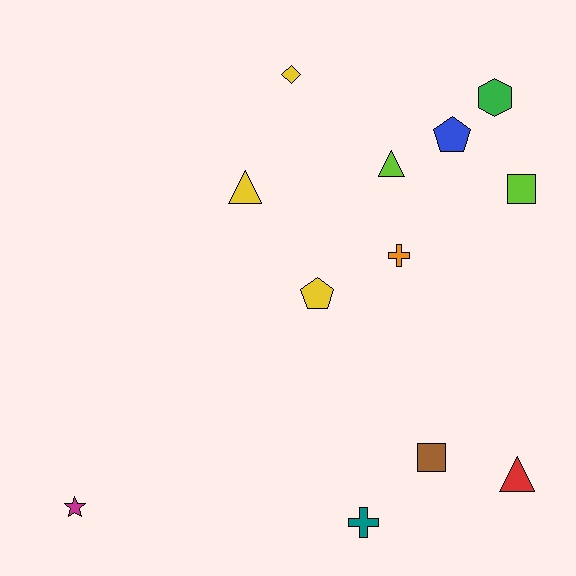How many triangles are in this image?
There are 3 triangles.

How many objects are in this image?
There are 12 objects.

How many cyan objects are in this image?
There are no cyan objects.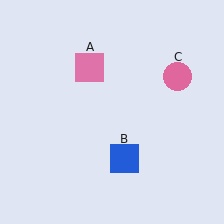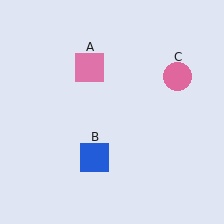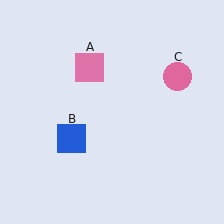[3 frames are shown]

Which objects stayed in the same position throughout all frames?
Pink square (object A) and pink circle (object C) remained stationary.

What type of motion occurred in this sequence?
The blue square (object B) rotated clockwise around the center of the scene.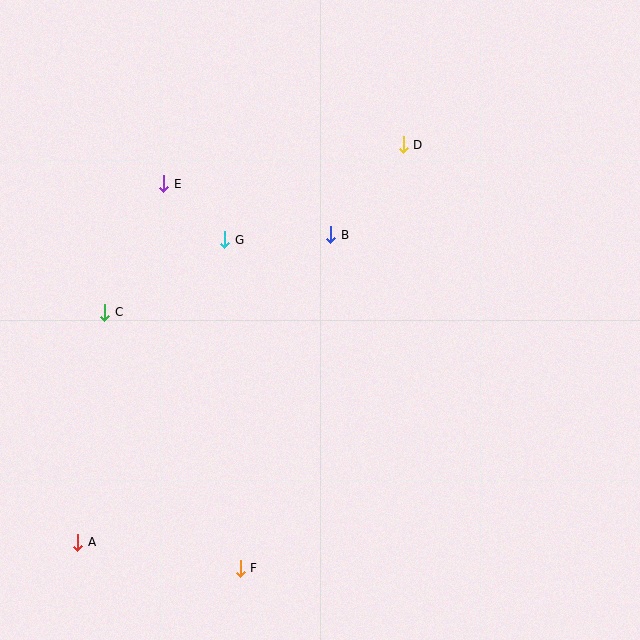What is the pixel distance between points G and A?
The distance between G and A is 336 pixels.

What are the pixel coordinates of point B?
Point B is at (331, 235).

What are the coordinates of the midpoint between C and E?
The midpoint between C and E is at (134, 248).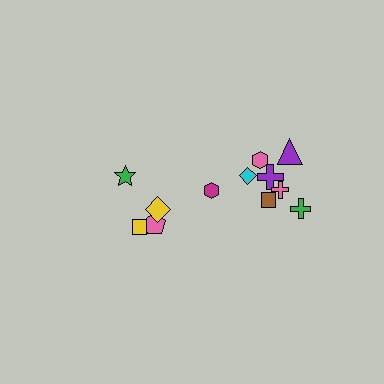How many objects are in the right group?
There are 8 objects.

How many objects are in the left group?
There are 4 objects.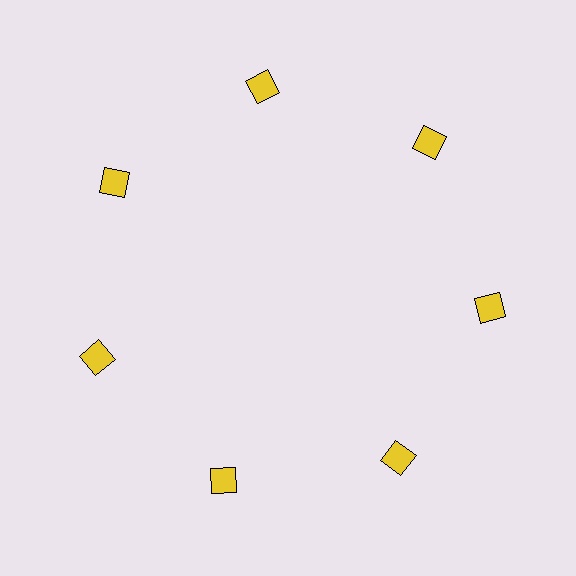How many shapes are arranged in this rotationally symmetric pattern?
There are 7 shapes, arranged in 7 groups of 1.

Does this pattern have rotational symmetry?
Yes, this pattern has 7-fold rotational symmetry. It looks the same after rotating 51 degrees around the center.